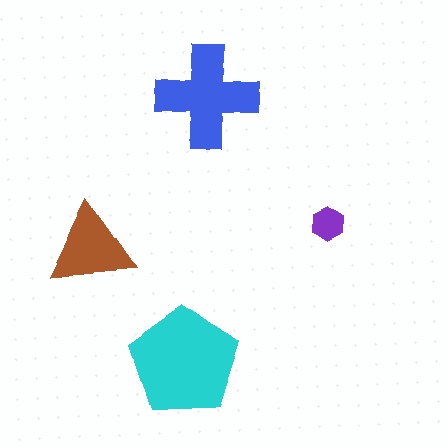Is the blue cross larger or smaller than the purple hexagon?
Larger.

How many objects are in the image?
There are 4 objects in the image.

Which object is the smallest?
The purple hexagon.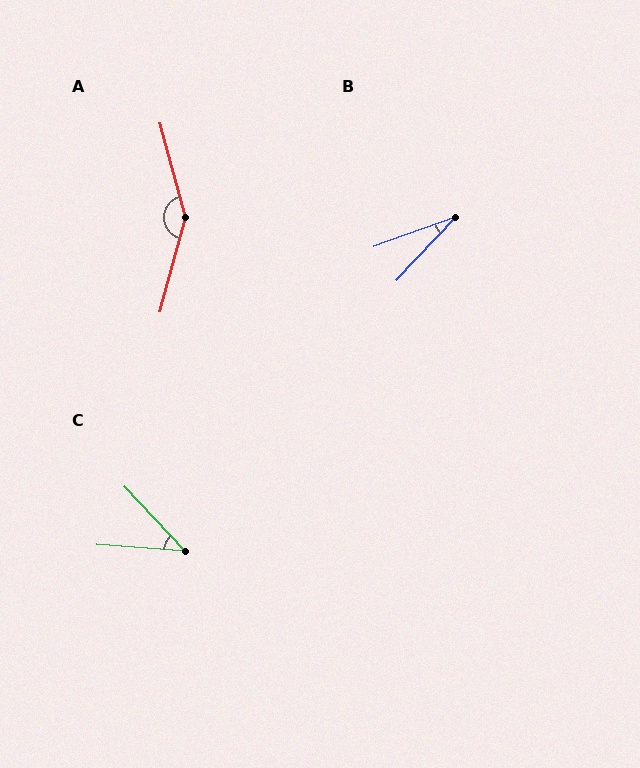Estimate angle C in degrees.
Approximately 42 degrees.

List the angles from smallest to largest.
B (27°), C (42°), A (149°).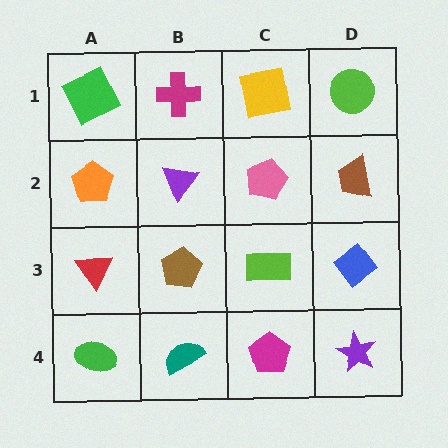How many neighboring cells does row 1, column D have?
2.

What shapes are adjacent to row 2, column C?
A yellow square (row 1, column C), a lime rectangle (row 3, column C), a purple triangle (row 2, column B), a brown trapezoid (row 2, column D).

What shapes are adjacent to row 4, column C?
A lime rectangle (row 3, column C), a teal semicircle (row 4, column B), a purple star (row 4, column D).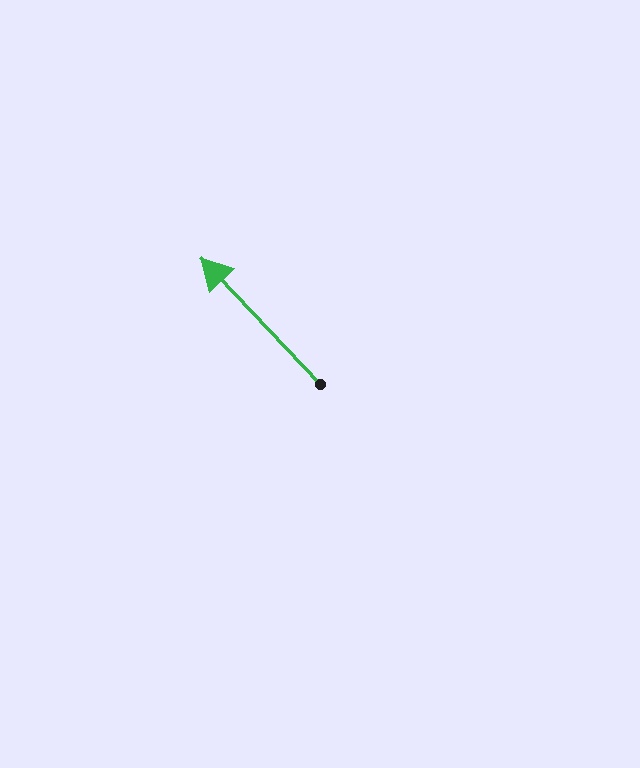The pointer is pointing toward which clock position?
Roughly 11 o'clock.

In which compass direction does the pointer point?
Northwest.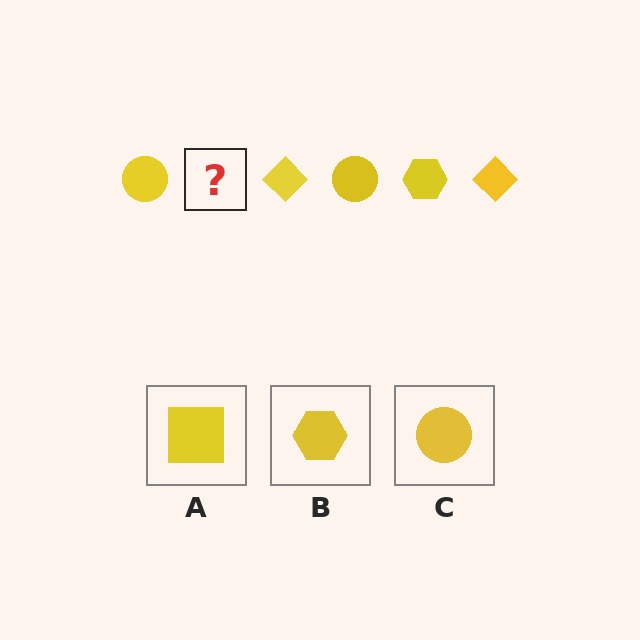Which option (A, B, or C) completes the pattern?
B.